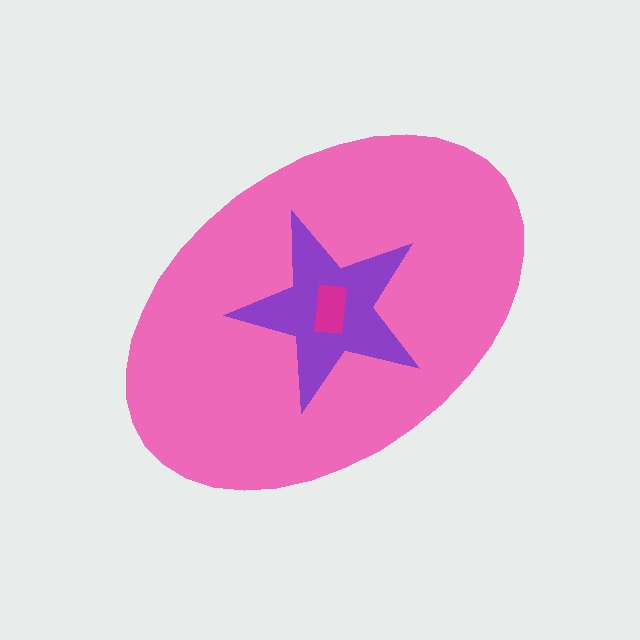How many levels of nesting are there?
3.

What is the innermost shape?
The magenta rectangle.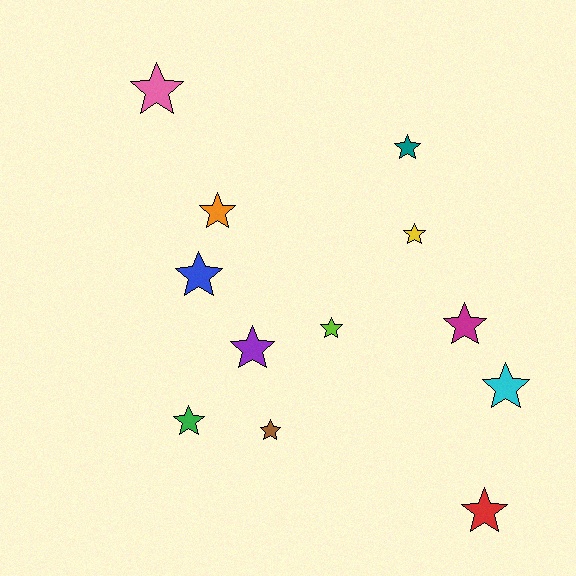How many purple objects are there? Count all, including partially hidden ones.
There is 1 purple object.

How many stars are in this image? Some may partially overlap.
There are 12 stars.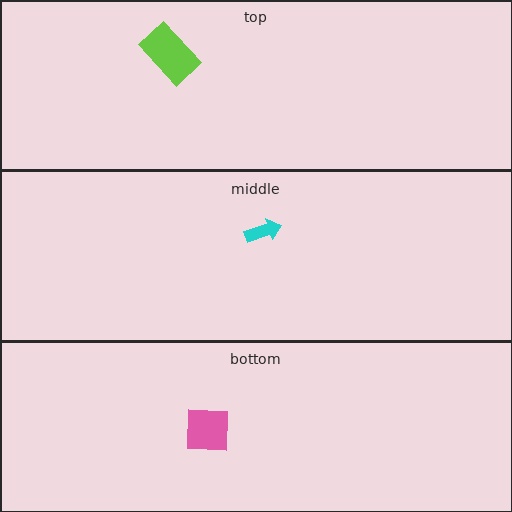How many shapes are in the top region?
1.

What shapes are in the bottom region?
The pink square.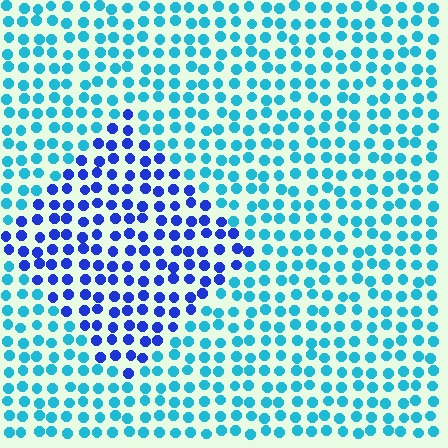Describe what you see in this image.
The image is filled with small cyan elements in a uniform arrangement. A diamond-shaped region is visible where the elements are tinted to a slightly different hue, forming a subtle color boundary.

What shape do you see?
I see a diamond.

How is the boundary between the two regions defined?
The boundary is defined purely by a slight shift in hue (about 45 degrees). Spacing, size, and orientation are identical on both sides.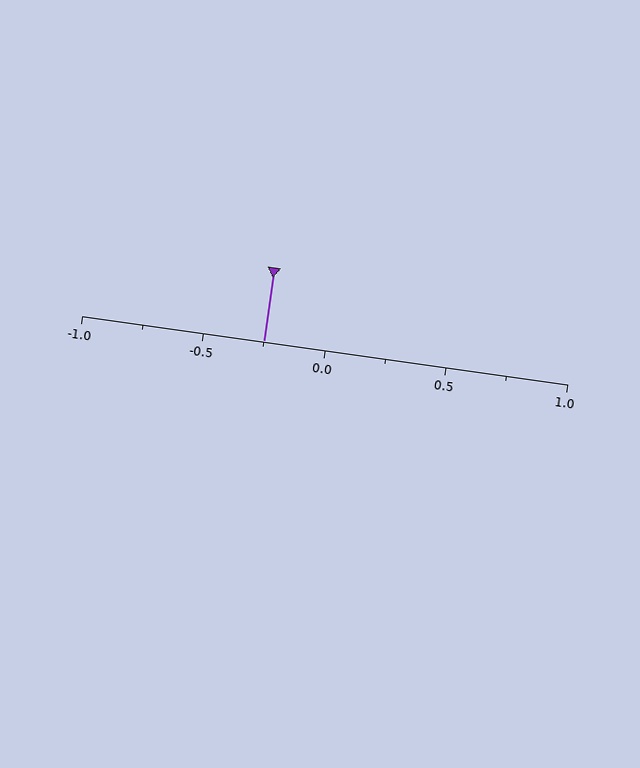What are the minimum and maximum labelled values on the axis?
The axis runs from -1.0 to 1.0.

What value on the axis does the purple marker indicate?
The marker indicates approximately -0.25.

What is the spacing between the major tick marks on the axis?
The major ticks are spaced 0.5 apart.